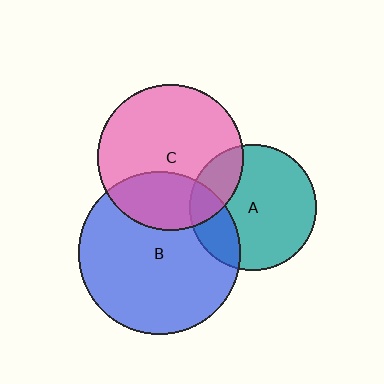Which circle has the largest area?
Circle B (blue).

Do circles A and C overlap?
Yes.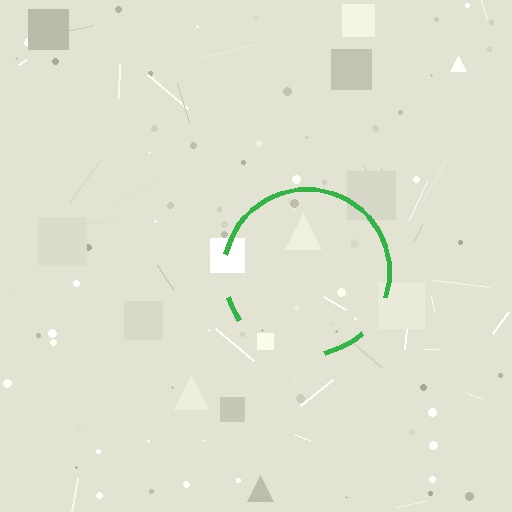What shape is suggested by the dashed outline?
The dashed outline suggests a circle.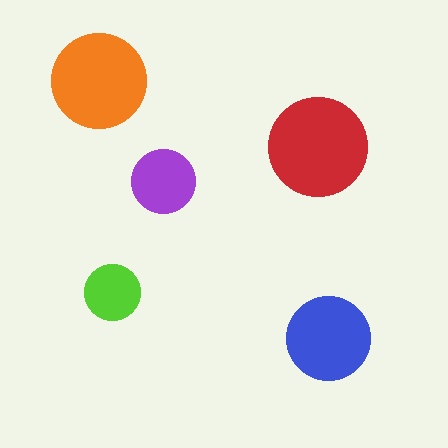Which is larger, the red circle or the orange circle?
The red one.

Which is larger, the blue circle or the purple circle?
The blue one.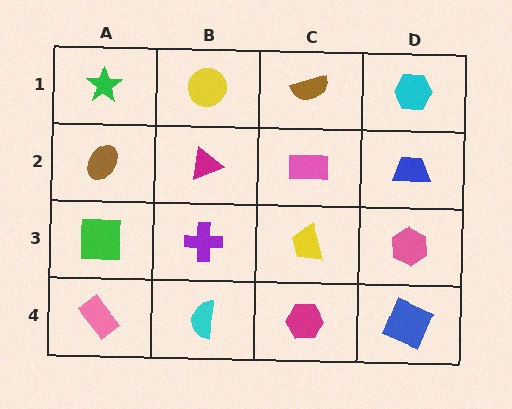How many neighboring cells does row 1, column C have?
3.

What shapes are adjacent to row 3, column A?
A brown ellipse (row 2, column A), a pink rectangle (row 4, column A), a purple cross (row 3, column B).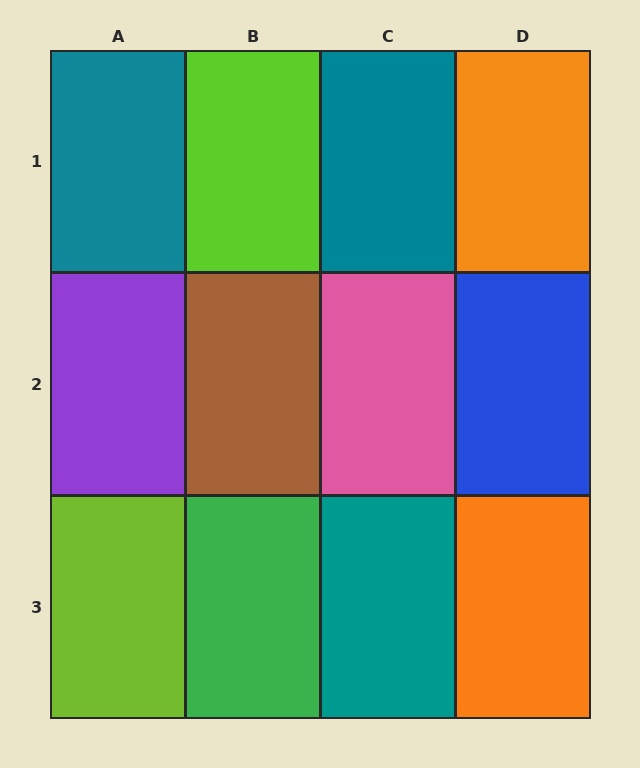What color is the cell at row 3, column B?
Green.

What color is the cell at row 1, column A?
Teal.